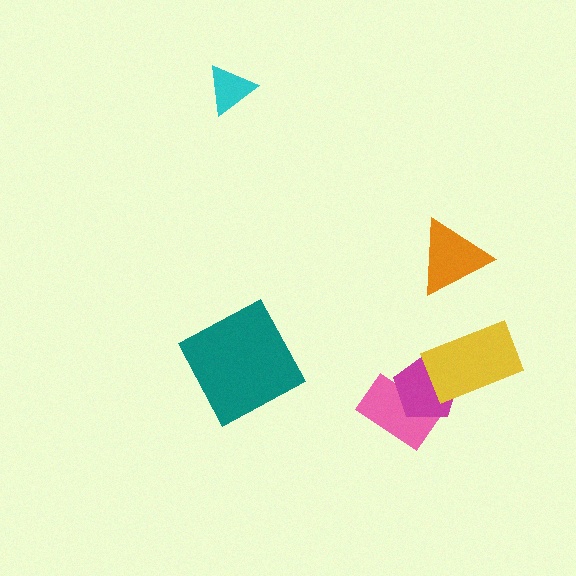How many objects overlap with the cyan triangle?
0 objects overlap with the cyan triangle.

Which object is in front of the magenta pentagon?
The yellow rectangle is in front of the magenta pentagon.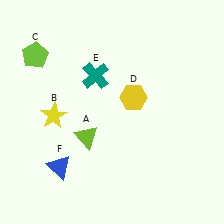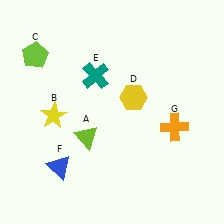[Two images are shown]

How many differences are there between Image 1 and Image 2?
There is 1 difference between the two images.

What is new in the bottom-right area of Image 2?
An orange cross (G) was added in the bottom-right area of Image 2.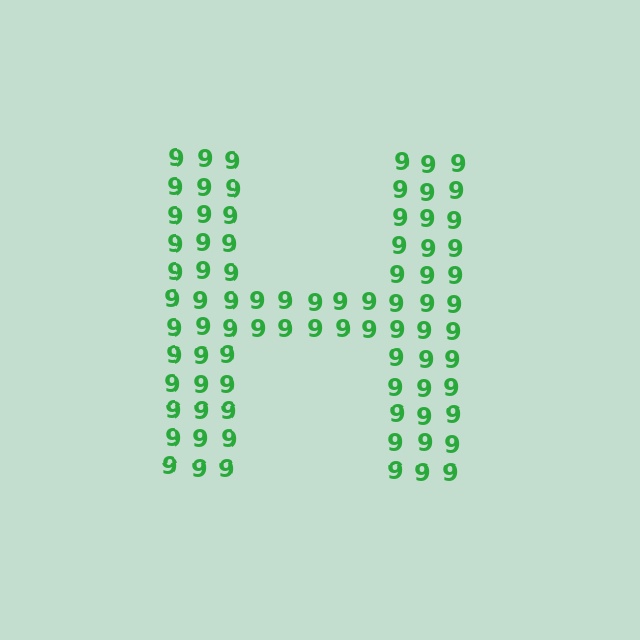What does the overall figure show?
The overall figure shows the letter H.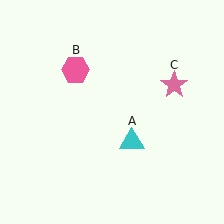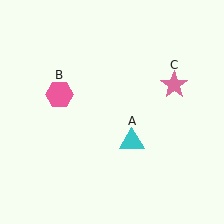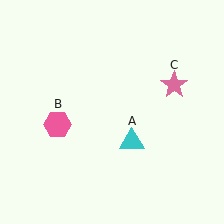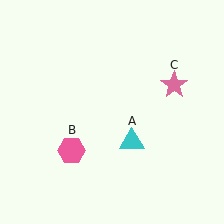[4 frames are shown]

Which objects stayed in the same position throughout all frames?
Cyan triangle (object A) and pink star (object C) remained stationary.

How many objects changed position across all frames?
1 object changed position: pink hexagon (object B).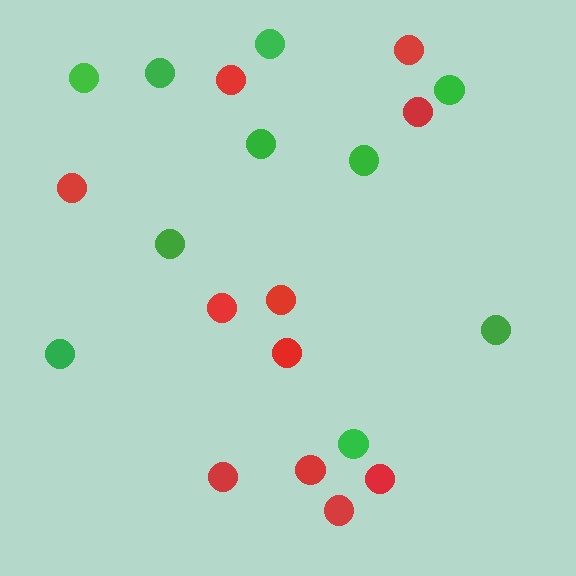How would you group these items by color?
There are 2 groups: one group of red circles (11) and one group of green circles (10).